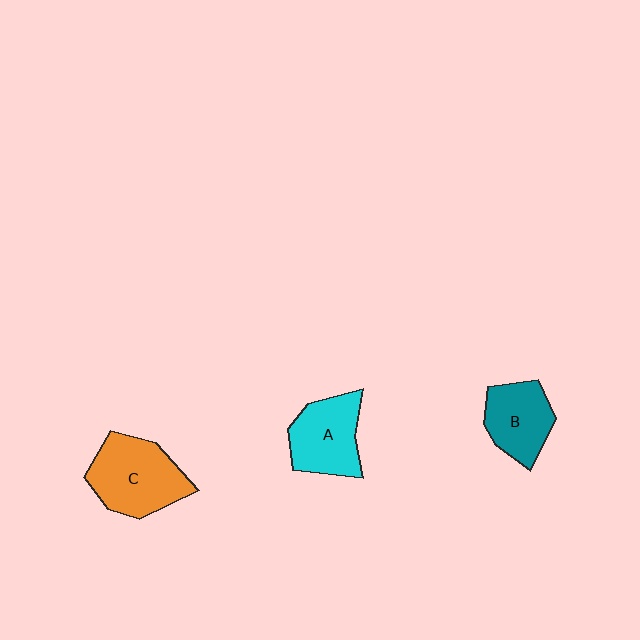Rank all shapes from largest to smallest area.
From largest to smallest: C (orange), A (cyan), B (teal).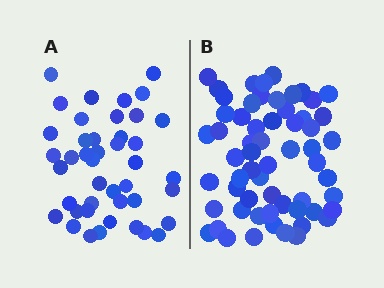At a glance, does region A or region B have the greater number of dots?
Region B (the right region) has more dots.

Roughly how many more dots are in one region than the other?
Region B has approximately 15 more dots than region A.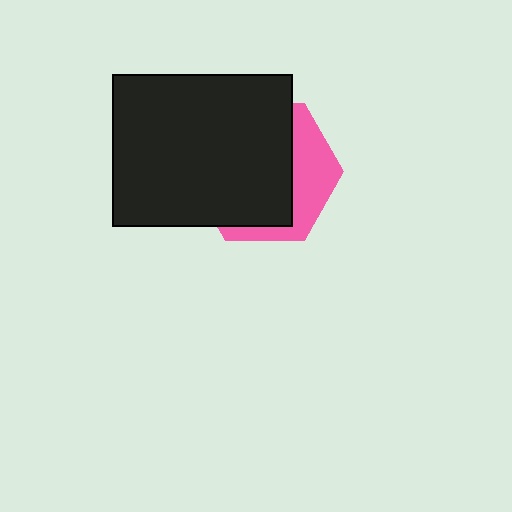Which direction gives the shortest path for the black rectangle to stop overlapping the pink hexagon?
Moving left gives the shortest separation.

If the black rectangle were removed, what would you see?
You would see the complete pink hexagon.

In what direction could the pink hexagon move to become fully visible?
The pink hexagon could move right. That would shift it out from behind the black rectangle entirely.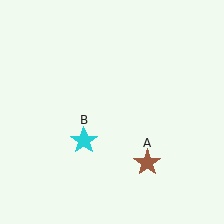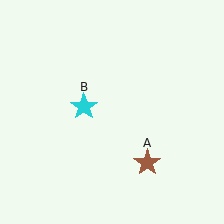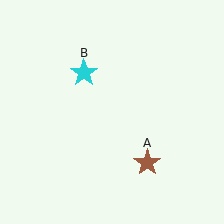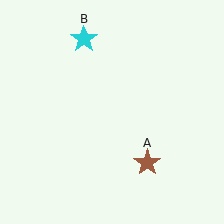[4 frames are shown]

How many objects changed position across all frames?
1 object changed position: cyan star (object B).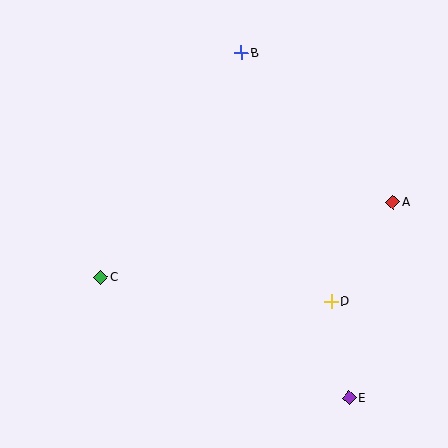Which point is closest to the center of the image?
Point D at (331, 302) is closest to the center.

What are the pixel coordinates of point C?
Point C is at (101, 278).